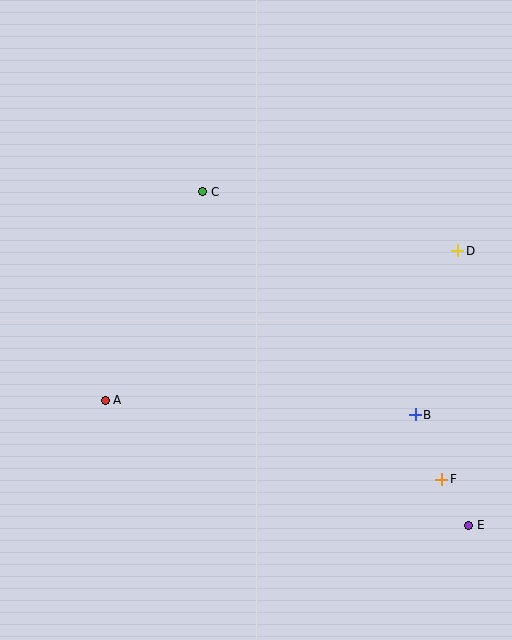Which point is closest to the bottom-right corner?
Point E is closest to the bottom-right corner.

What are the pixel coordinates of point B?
Point B is at (415, 415).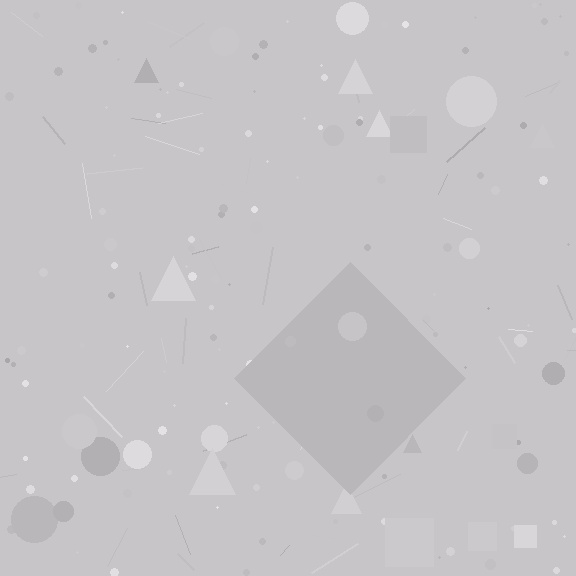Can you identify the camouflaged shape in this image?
The camouflaged shape is a diamond.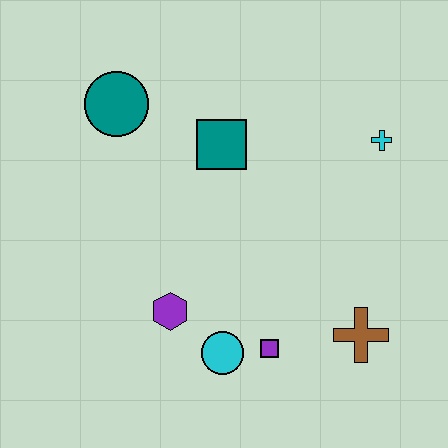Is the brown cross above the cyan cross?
No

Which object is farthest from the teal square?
The brown cross is farthest from the teal square.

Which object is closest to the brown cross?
The purple square is closest to the brown cross.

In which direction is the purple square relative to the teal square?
The purple square is below the teal square.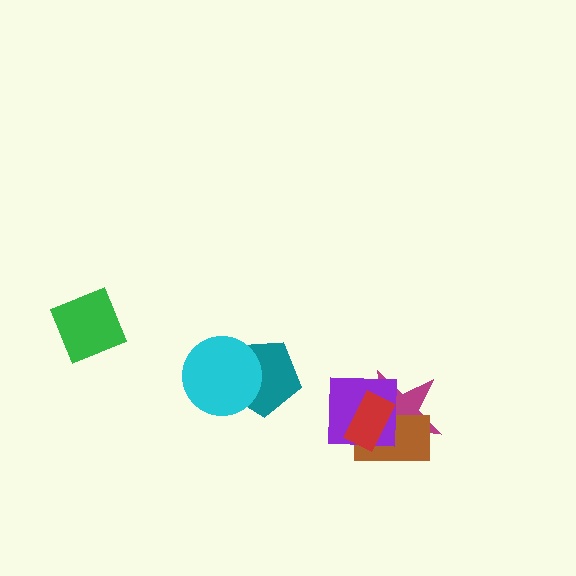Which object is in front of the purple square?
The red rectangle is in front of the purple square.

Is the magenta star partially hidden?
Yes, it is partially covered by another shape.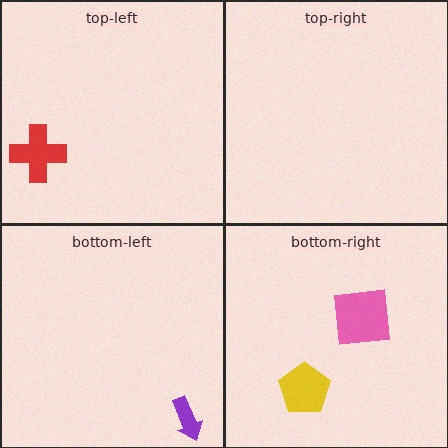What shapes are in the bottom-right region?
The pink square, the yellow pentagon.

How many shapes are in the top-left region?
1.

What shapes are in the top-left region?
The red cross.